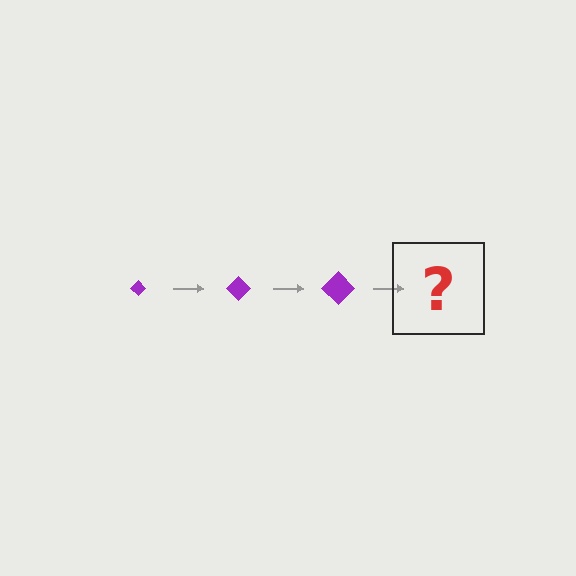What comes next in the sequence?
The next element should be a purple diamond, larger than the previous one.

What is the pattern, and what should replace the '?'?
The pattern is that the diamond gets progressively larger each step. The '?' should be a purple diamond, larger than the previous one.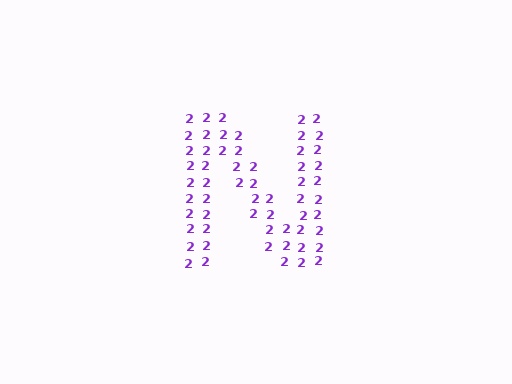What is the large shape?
The large shape is the letter N.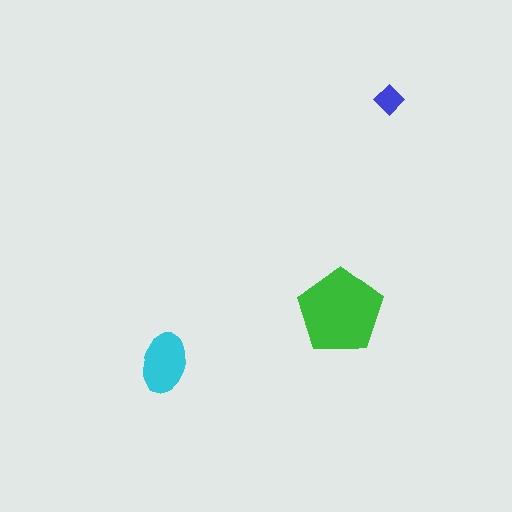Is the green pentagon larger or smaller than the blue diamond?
Larger.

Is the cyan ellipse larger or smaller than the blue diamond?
Larger.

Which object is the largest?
The green pentagon.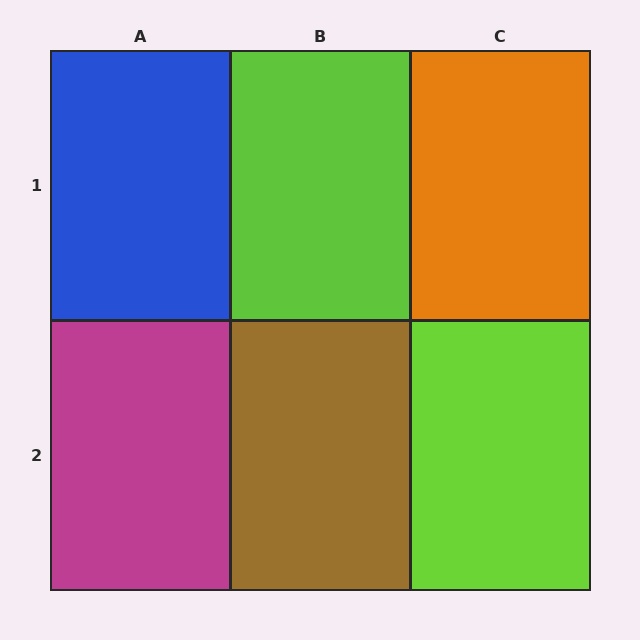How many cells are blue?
1 cell is blue.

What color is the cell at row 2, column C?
Lime.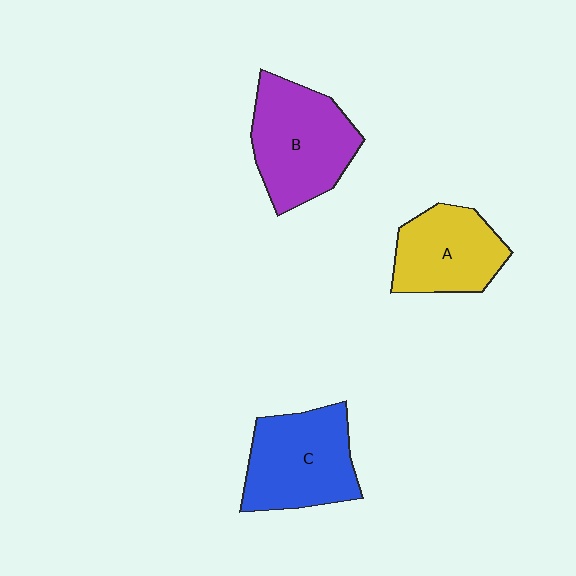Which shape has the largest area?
Shape B (purple).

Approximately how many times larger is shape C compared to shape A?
Approximately 1.2 times.